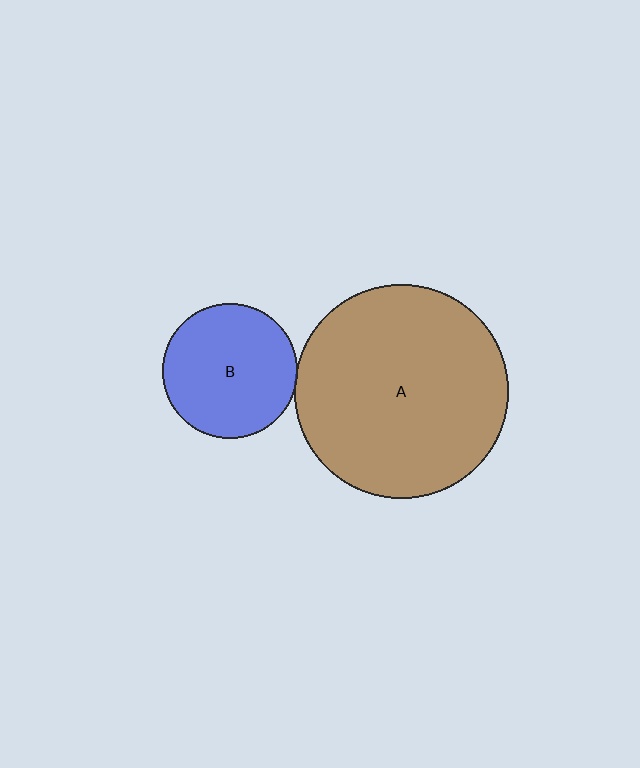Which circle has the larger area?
Circle A (brown).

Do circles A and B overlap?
Yes.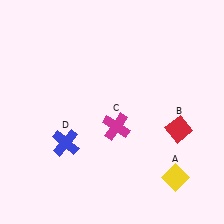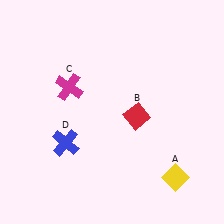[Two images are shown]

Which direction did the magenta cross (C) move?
The magenta cross (C) moved left.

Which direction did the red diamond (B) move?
The red diamond (B) moved left.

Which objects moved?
The objects that moved are: the red diamond (B), the magenta cross (C).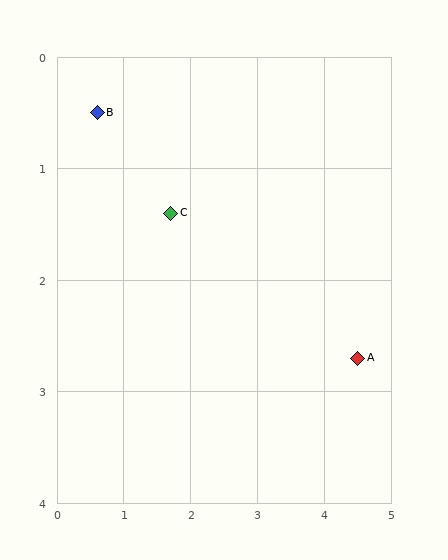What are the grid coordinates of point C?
Point C is at approximately (1.7, 1.4).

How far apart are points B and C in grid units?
Points B and C are about 1.4 grid units apart.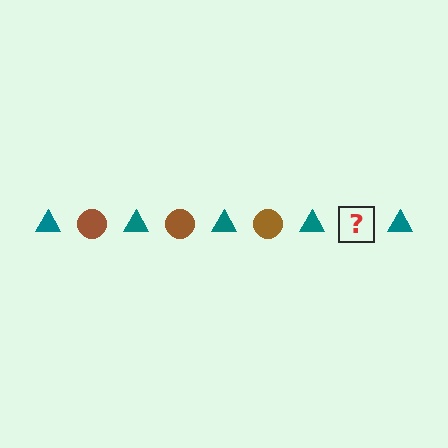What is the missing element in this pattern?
The missing element is a brown circle.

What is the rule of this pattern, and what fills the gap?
The rule is that the pattern alternates between teal triangle and brown circle. The gap should be filled with a brown circle.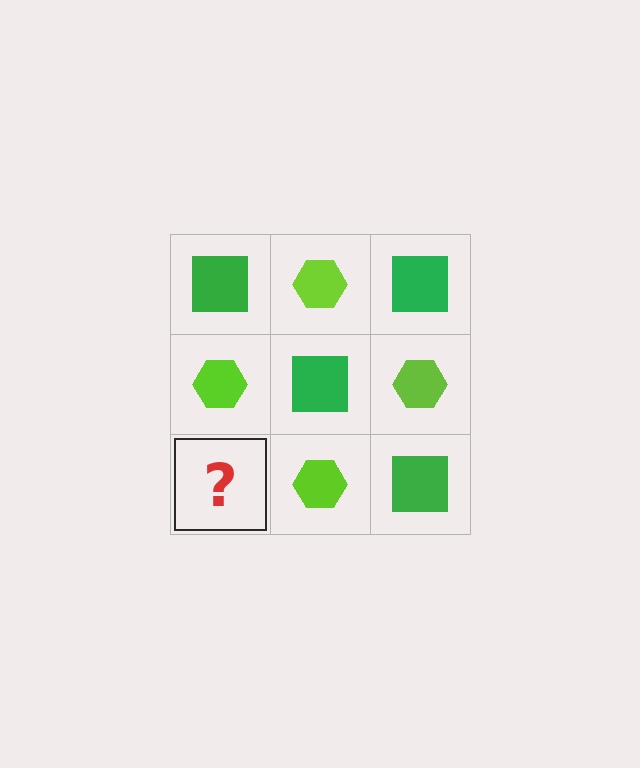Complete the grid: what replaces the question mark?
The question mark should be replaced with a green square.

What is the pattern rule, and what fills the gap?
The rule is that it alternates green square and lime hexagon in a checkerboard pattern. The gap should be filled with a green square.